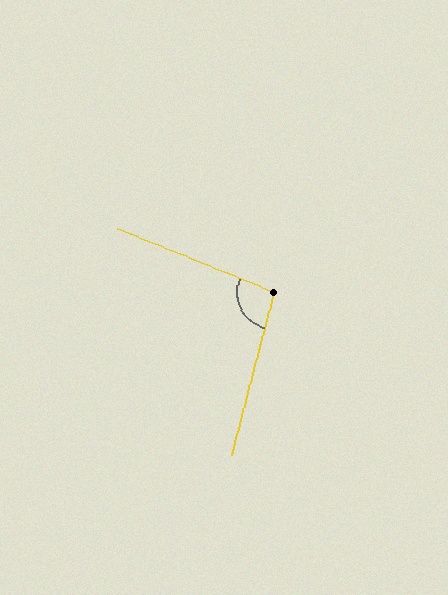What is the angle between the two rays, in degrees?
Approximately 97 degrees.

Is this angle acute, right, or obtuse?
It is obtuse.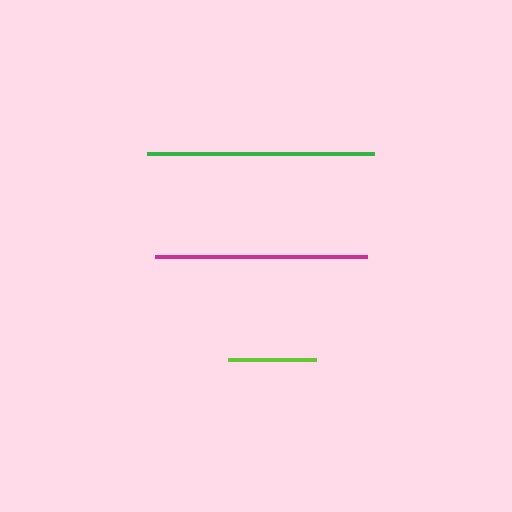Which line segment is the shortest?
The lime line is the shortest at approximately 87 pixels.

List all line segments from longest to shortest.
From longest to shortest: green, magenta, lime.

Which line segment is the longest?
The green line is the longest at approximately 227 pixels.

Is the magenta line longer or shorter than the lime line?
The magenta line is longer than the lime line.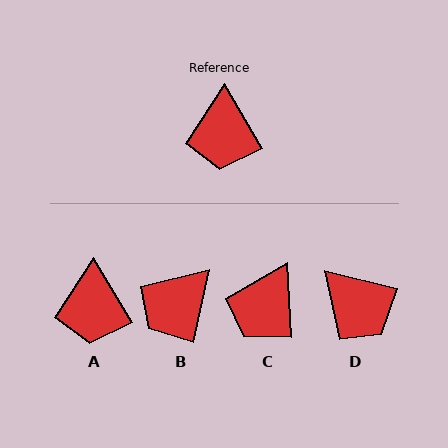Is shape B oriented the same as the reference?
No, it is off by about 43 degrees.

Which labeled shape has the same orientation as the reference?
A.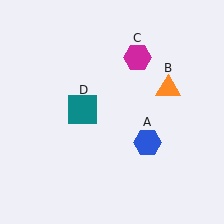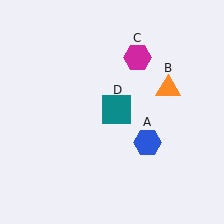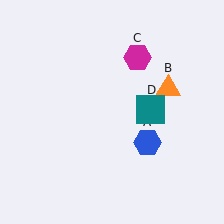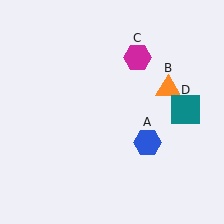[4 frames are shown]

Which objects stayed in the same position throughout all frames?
Blue hexagon (object A) and orange triangle (object B) and magenta hexagon (object C) remained stationary.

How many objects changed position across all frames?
1 object changed position: teal square (object D).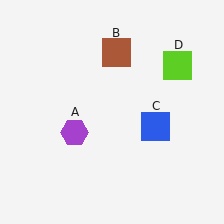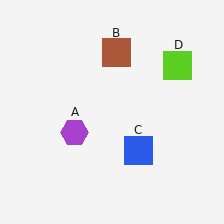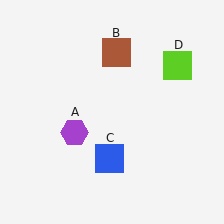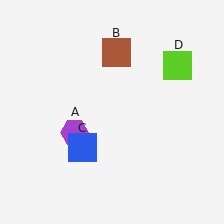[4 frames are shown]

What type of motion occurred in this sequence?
The blue square (object C) rotated clockwise around the center of the scene.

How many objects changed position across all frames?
1 object changed position: blue square (object C).